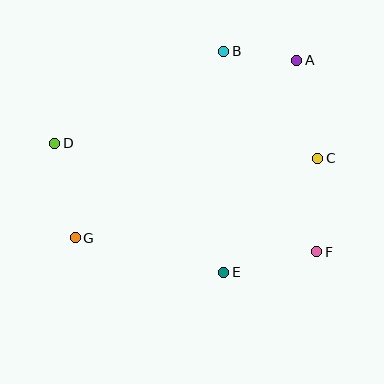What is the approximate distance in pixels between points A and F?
The distance between A and F is approximately 193 pixels.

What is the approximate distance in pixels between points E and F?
The distance between E and F is approximately 95 pixels.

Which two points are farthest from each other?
Points A and G are farthest from each other.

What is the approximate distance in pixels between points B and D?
The distance between B and D is approximately 193 pixels.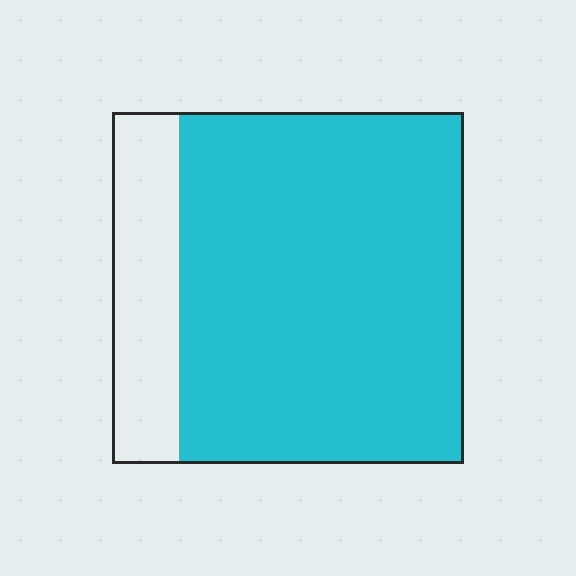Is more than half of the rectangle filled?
Yes.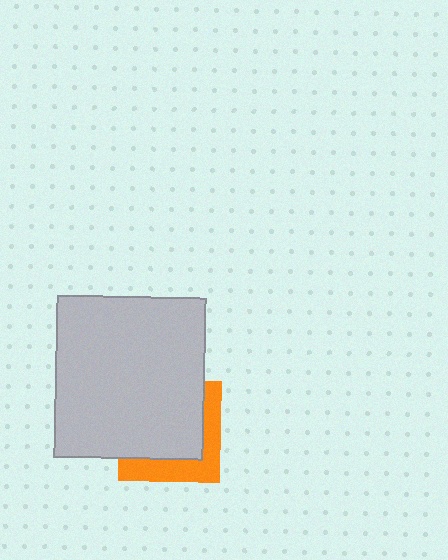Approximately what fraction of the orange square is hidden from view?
Roughly 66% of the orange square is hidden behind the light gray rectangle.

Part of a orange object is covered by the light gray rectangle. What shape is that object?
It is a square.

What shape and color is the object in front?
The object in front is a light gray rectangle.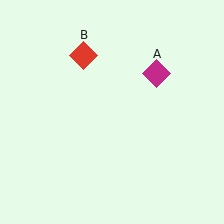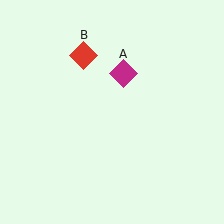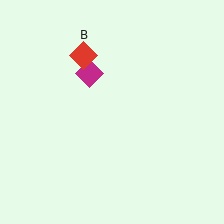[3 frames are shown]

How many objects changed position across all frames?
1 object changed position: magenta diamond (object A).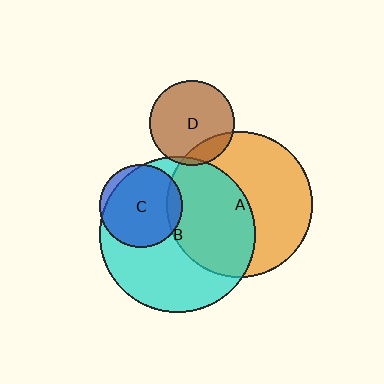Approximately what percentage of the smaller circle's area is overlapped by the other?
Approximately 15%.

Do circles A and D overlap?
Yes.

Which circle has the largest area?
Circle B (cyan).